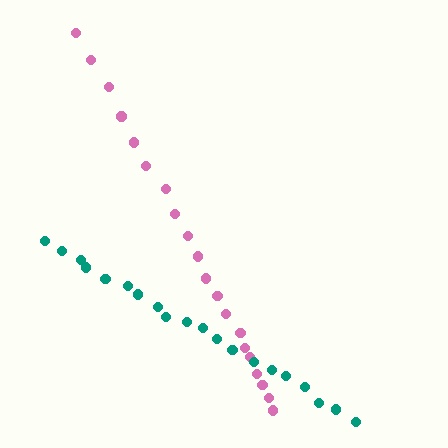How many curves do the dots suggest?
There are 2 distinct paths.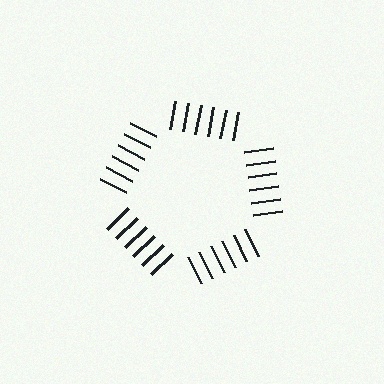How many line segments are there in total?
30 — 6 along each of the 5 edges.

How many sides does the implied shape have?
5 sides — the line-ends trace a pentagon.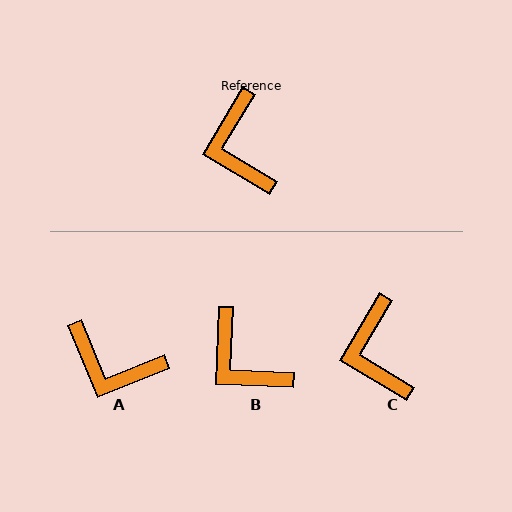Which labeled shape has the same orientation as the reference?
C.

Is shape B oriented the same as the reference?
No, it is off by about 29 degrees.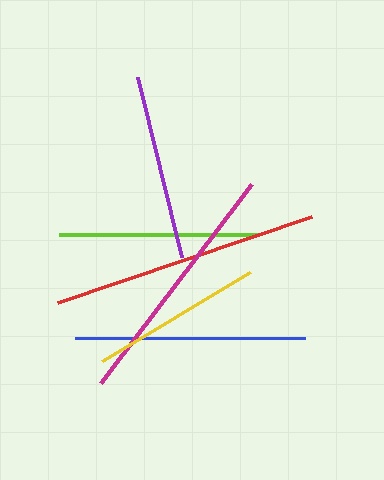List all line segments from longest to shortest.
From longest to shortest: red, magenta, blue, lime, purple, yellow.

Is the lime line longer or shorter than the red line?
The red line is longer than the lime line.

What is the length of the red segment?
The red segment is approximately 268 pixels long.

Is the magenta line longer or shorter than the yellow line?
The magenta line is longer than the yellow line.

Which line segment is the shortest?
The yellow line is the shortest at approximately 173 pixels.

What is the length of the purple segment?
The purple segment is approximately 185 pixels long.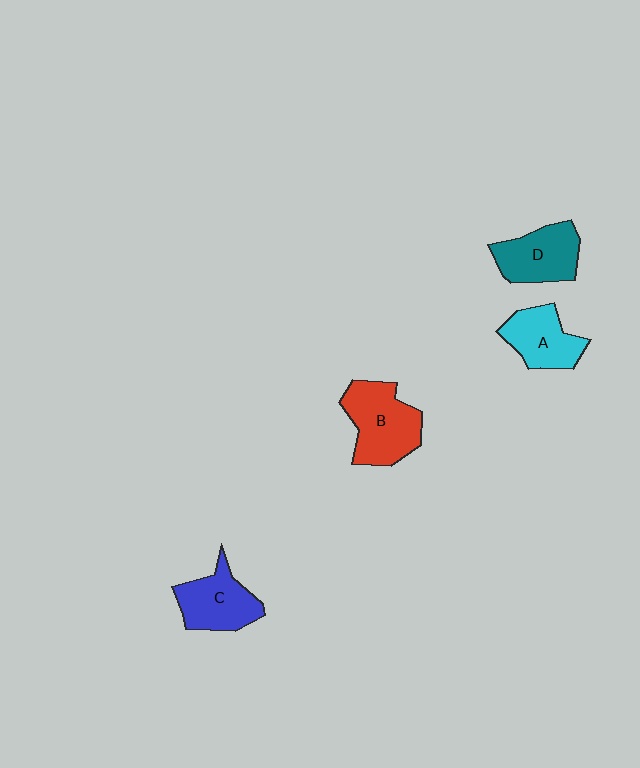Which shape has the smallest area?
Shape A (cyan).